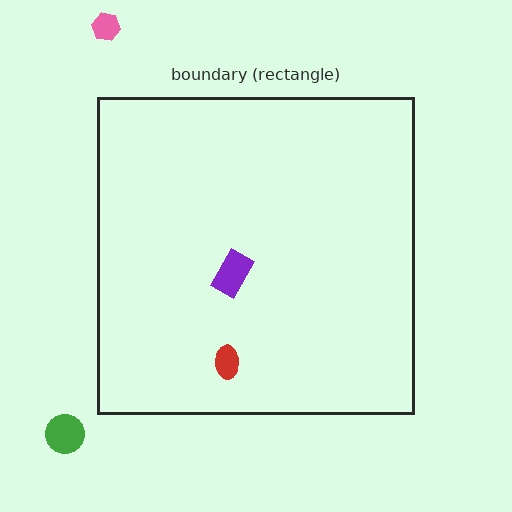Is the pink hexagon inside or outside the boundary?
Outside.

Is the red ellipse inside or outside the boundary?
Inside.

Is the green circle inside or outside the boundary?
Outside.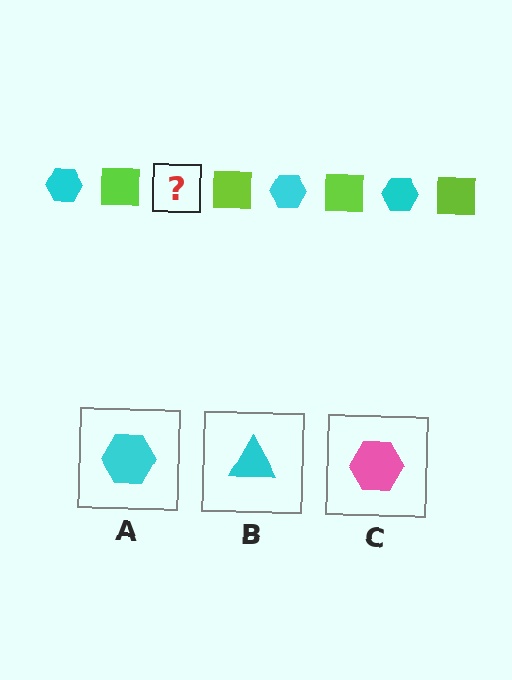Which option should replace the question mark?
Option A.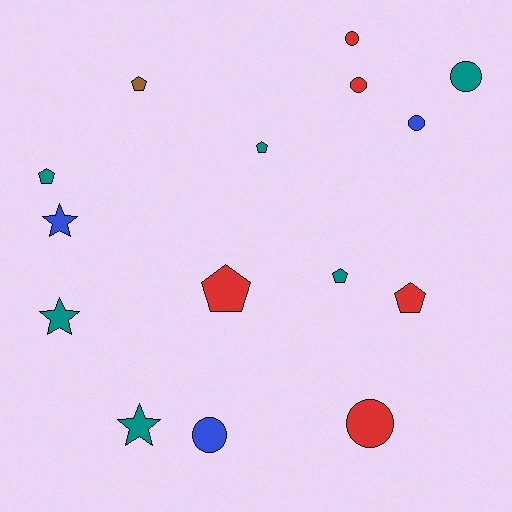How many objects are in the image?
There are 15 objects.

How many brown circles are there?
There are no brown circles.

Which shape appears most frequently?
Pentagon, with 6 objects.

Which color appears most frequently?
Teal, with 6 objects.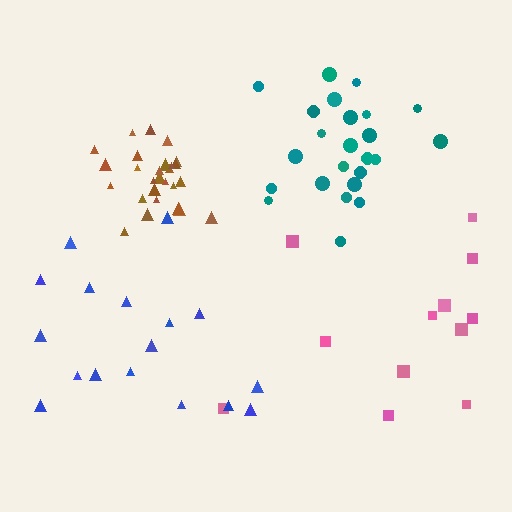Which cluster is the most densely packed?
Brown.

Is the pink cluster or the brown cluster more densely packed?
Brown.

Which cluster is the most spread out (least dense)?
Pink.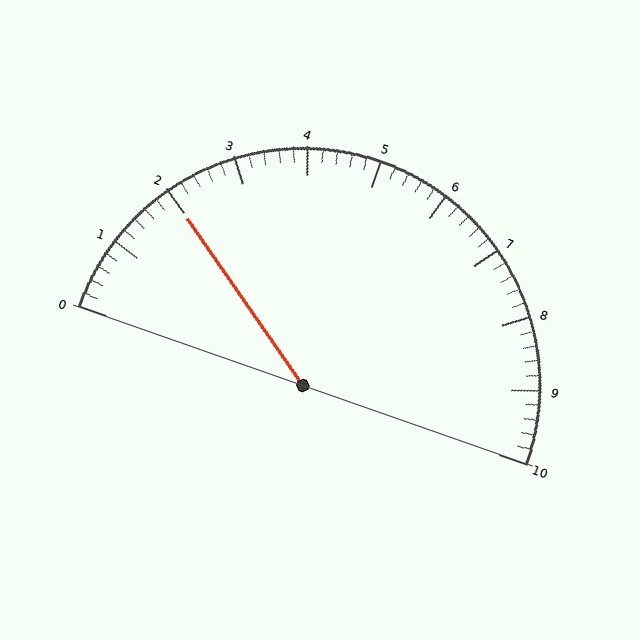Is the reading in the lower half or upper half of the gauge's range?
The reading is in the lower half of the range (0 to 10).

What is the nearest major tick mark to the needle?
The nearest major tick mark is 2.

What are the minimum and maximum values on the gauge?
The gauge ranges from 0 to 10.